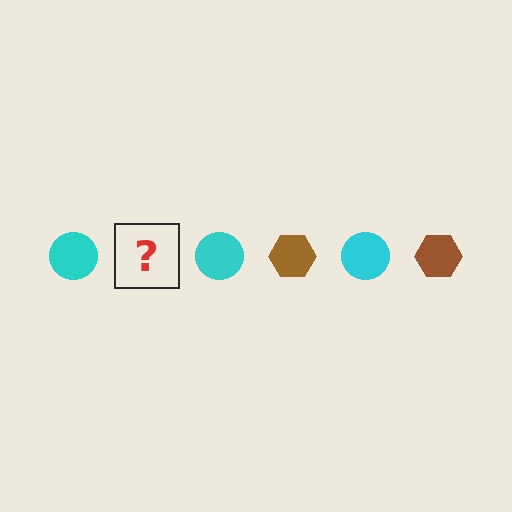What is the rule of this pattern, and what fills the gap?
The rule is that the pattern alternates between cyan circle and brown hexagon. The gap should be filled with a brown hexagon.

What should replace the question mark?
The question mark should be replaced with a brown hexagon.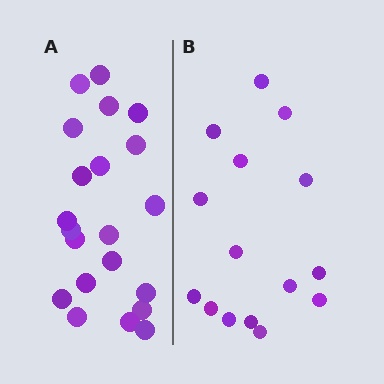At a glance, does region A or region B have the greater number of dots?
Region A (the left region) has more dots.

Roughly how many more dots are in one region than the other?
Region A has about 6 more dots than region B.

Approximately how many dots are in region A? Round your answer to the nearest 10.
About 20 dots. (The exact count is 21, which rounds to 20.)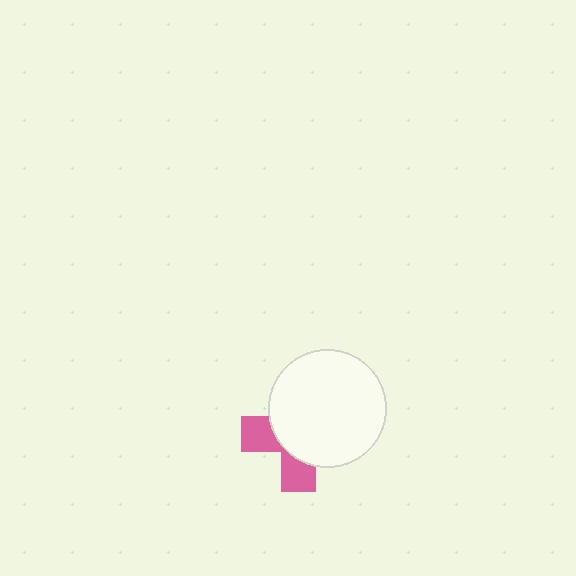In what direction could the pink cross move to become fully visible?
The pink cross could move toward the lower-left. That would shift it out from behind the white circle entirely.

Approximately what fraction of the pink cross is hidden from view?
Roughly 66% of the pink cross is hidden behind the white circle.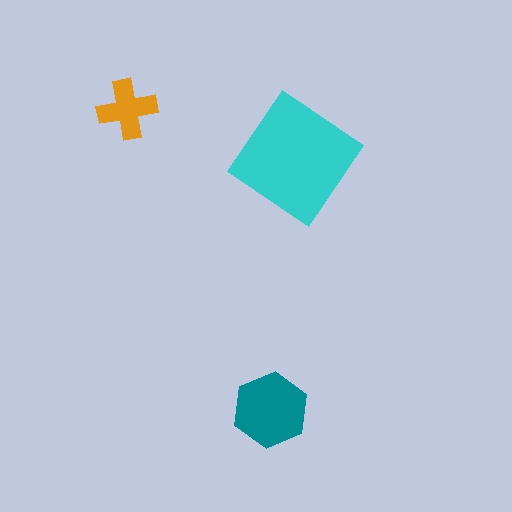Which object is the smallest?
The orange cross.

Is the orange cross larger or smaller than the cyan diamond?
Smaller.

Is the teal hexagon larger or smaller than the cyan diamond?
Smaller.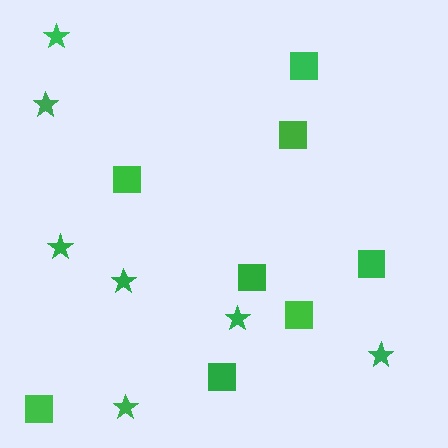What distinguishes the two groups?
There are 2 groups: one group of squares (8) and one group of stars (7).